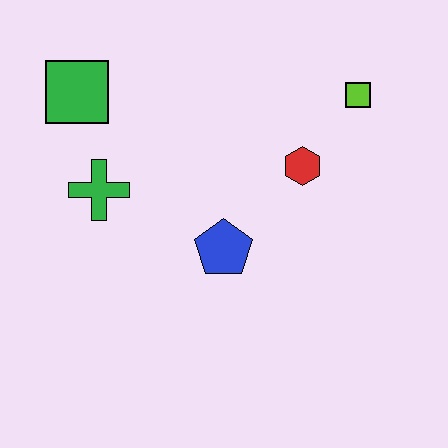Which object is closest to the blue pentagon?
The red hexagon is closest to the blue pentagon.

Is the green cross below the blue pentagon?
No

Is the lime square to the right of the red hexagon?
Yes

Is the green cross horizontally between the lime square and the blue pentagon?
No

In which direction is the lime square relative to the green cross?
The lime square is to the right of the green cross.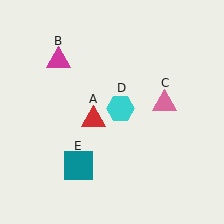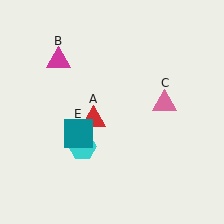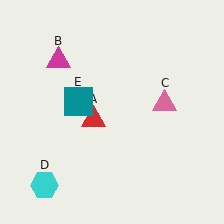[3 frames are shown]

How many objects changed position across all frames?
2 objects changed position: cyan hexagon (object D), teal square (object E).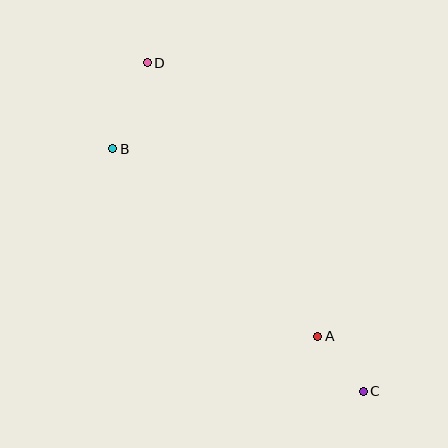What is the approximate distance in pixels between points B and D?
The distance between B and D is approximately 93 pixels.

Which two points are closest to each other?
Points A and C are closest to each other.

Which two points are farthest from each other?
Points C and D are farthest from each other.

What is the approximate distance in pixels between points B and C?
The distance between B and C is approximately 349 pixels.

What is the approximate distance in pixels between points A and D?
The distance between A and D is approximately 322 pixels.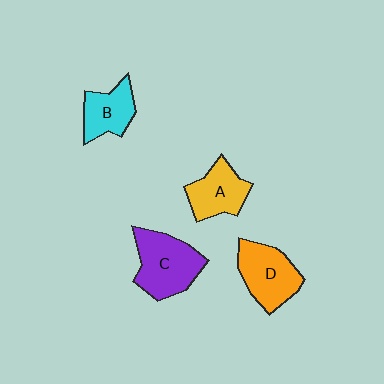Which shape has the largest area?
Shape C (purple).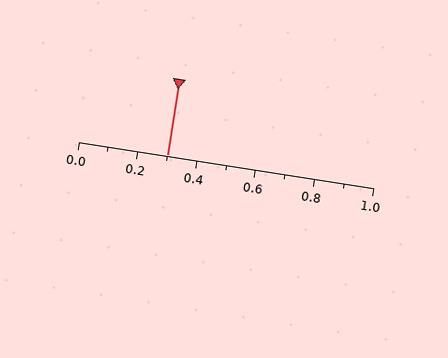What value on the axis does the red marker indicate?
The marker indicates approximately 0.3.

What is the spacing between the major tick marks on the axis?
The major ticks are spaced 0.2 apart.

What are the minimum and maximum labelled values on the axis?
The axis runs from 0.0 to 1.0.